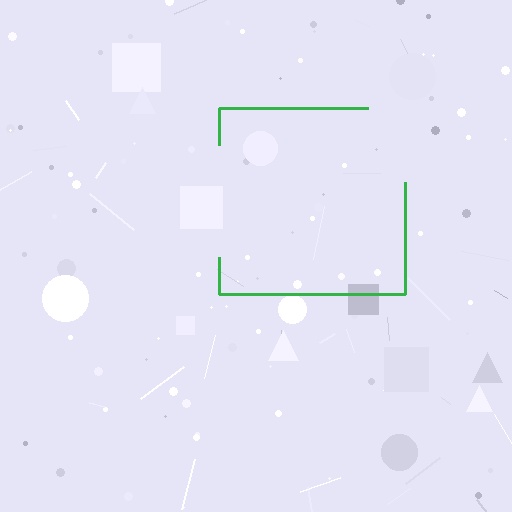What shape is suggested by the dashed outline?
The dashed outline suggests a square.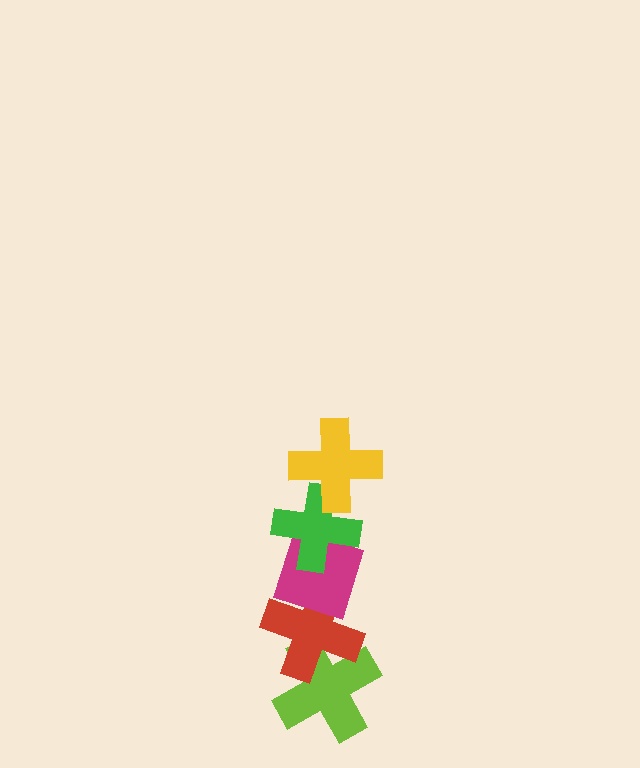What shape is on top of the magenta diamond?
The green cross is on top of the magenta diamond.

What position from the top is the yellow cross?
The yellow cross is 1st from the top.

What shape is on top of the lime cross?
The red cross is on top of the lime cross.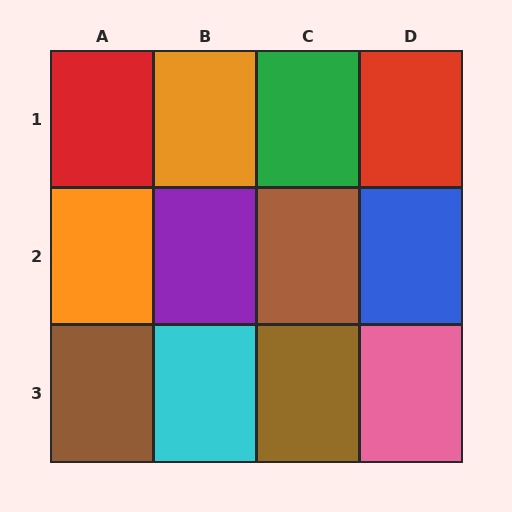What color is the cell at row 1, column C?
Green.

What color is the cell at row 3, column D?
Pink.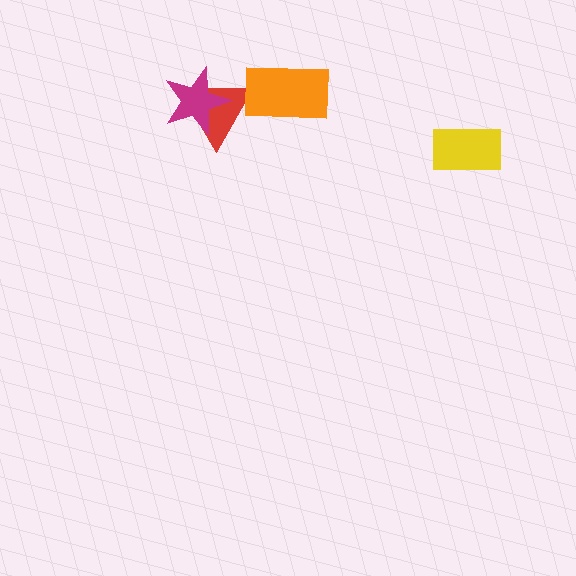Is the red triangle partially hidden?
Yes, it is partially covered by another shape.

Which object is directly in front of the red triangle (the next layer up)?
The magenta star is directly in front of the red triangle.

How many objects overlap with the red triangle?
2 objects overlap with the red triangle.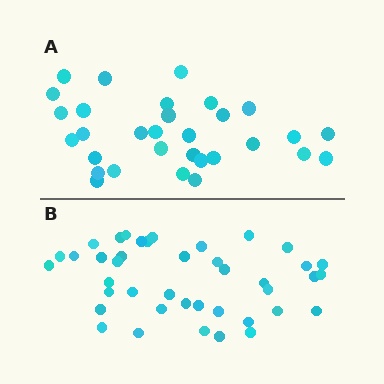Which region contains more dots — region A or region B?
Region B (the bottom region) has more dots.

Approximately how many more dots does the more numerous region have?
Region B has roughly 10 or so more dots than region A.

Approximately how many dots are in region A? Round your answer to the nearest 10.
About 30 dots. (The exact count is 31, which rounds to 30.)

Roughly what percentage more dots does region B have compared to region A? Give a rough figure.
About 30% more.